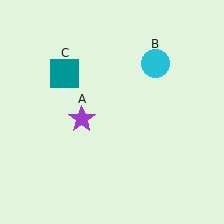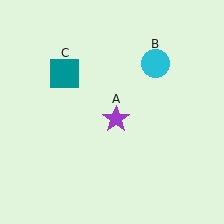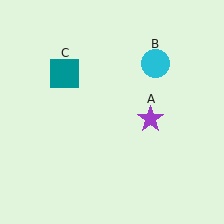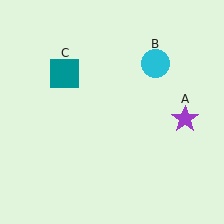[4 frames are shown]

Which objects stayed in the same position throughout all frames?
Cyan circle (object B) and teal square (object C) remained stationary.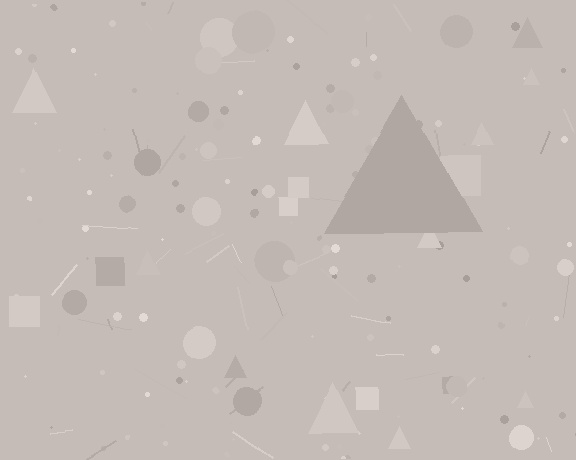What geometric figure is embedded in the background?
A triangle is embedded in the background.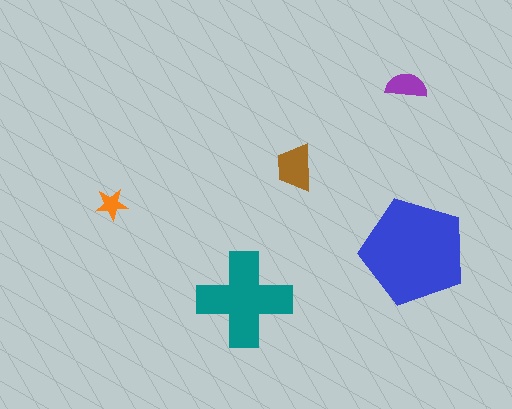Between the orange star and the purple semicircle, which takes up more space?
The purple semicircle.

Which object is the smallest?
The orange star.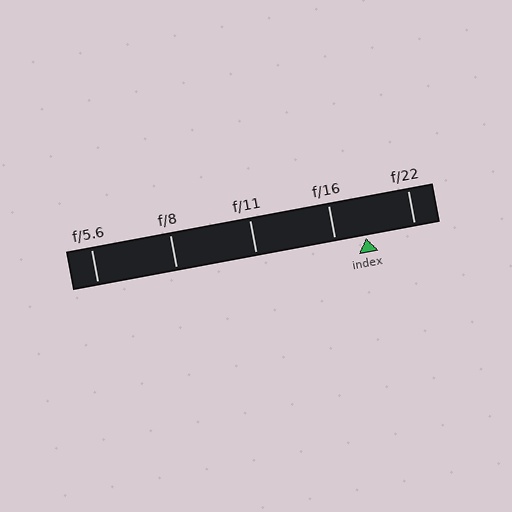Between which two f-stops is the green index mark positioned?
The index mark is between f/16 and f/22.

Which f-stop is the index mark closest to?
The index mark is closest to f/16.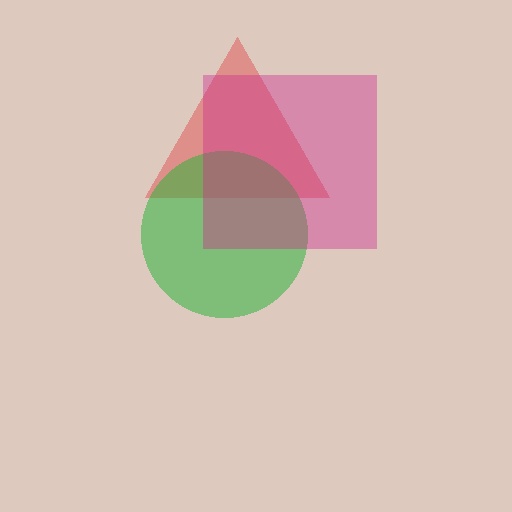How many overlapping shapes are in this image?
There are 3 overlapping shapes in the image.